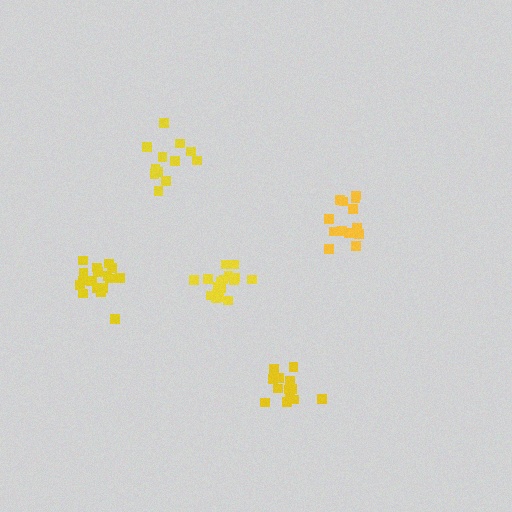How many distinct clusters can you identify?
There are 5 distinct clusters.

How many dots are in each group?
Group 1: 18 dots, Group 2: 13 dots, Group 3: 14 dots, Group 4: 12 dots, Group 5: 18 dots (75 total).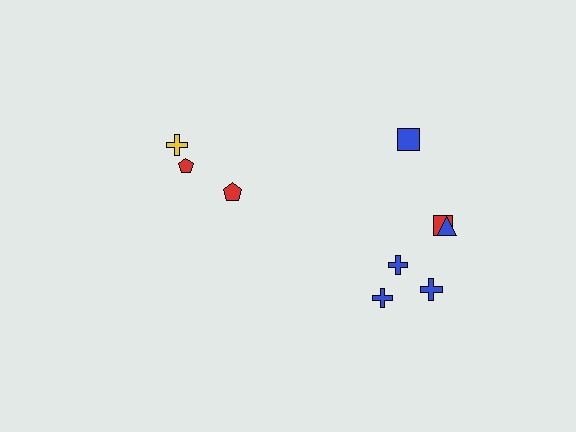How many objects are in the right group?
There are 6 objects.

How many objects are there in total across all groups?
There are 9 objects.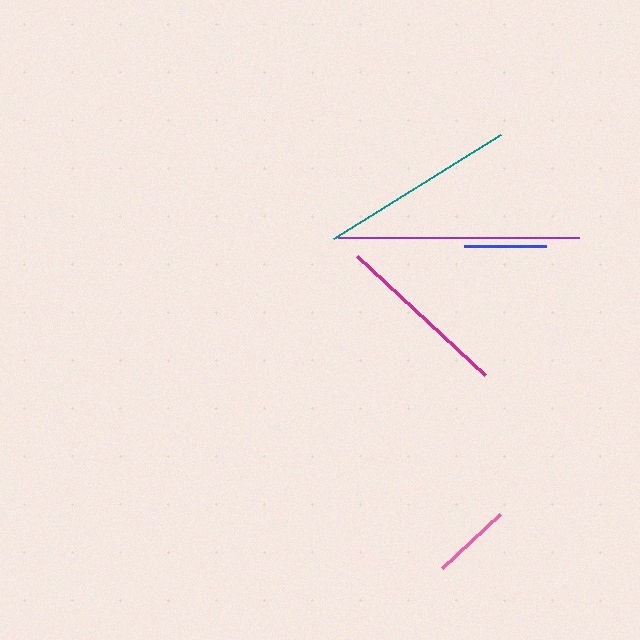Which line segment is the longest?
The purple line is the longest at approximately 242 pixels.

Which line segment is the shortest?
The pink line is the shortest at approximately 79 pixels.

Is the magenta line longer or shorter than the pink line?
The magenta line is longer than the pink line.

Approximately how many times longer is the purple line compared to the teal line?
The purple line is approximately 1.2 times the length of the teal line.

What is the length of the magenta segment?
The magenta segment is approximately 175 pixels long.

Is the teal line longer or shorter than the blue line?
The teal line is longer than the blue line.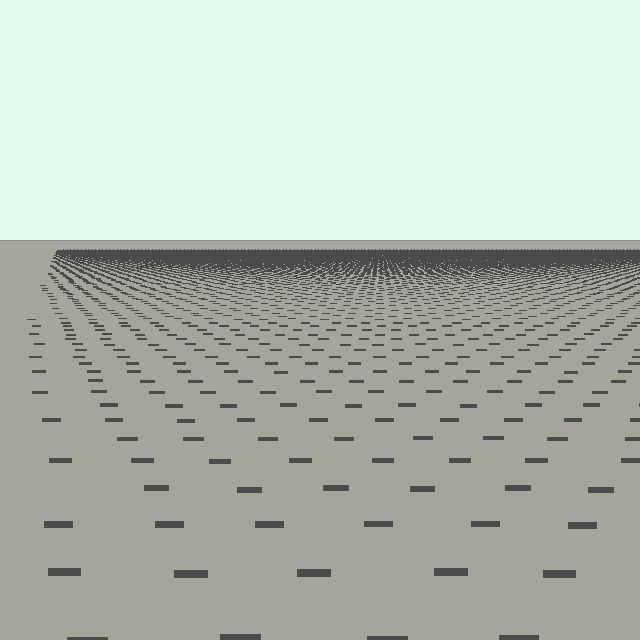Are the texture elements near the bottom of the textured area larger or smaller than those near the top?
Larger. Near the bottom, elements are closer to the viewer and appear at a bigger on-screen size.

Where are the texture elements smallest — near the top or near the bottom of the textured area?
Near the top.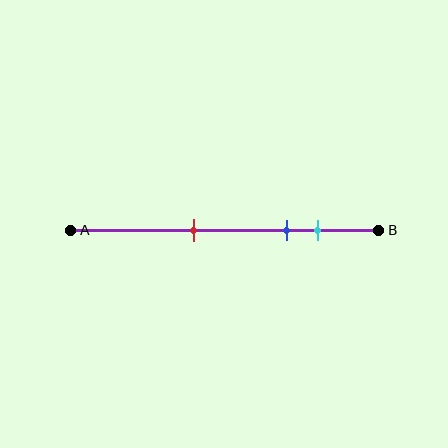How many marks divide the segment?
There are 3 marks dividing the segment.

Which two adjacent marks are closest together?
The blue and cyan marks are the closest adjacent pair.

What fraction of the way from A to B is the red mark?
The red mark is approximately 40% (0.4) of the way from A to B.